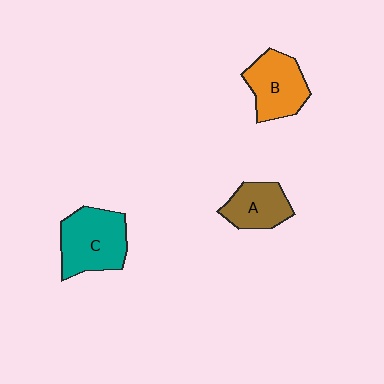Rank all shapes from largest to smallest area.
From largest to smallest: C (teal), B (orange), A (brown).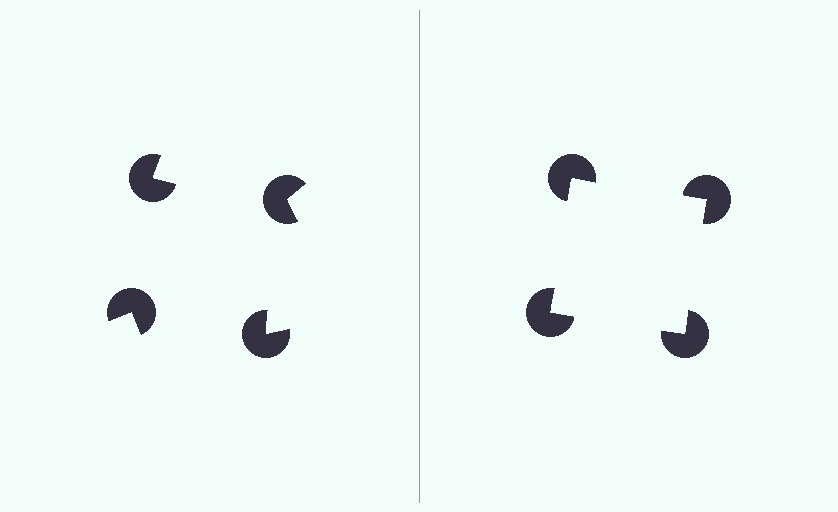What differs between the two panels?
The pac-man discs are positioned identically on both sides; only the wedge orientations differ. On the right they align to a square; on the left they are misaligned.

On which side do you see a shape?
An illusory square appears on the right side. On the left side the wedge cuts are rotated, so no coherent shape forms.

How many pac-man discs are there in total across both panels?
8 — 4 on each side.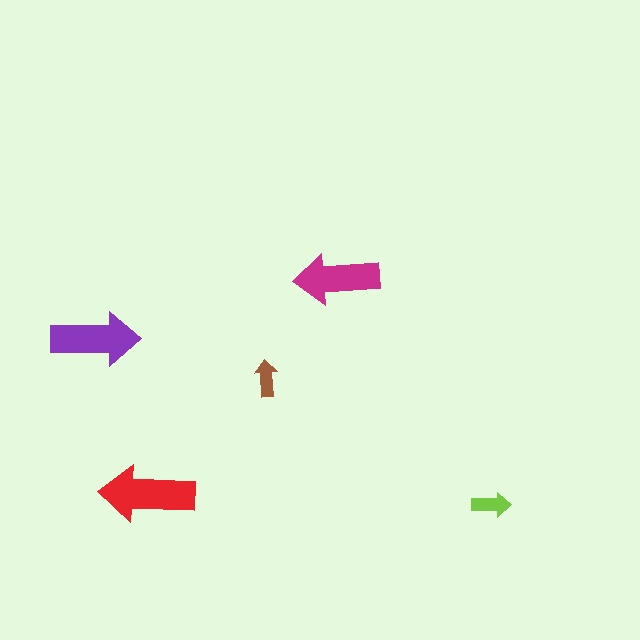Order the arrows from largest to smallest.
the red one, the purple one, the magenta one, the lime one, the brown one.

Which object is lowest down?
The lime arrow is bottommost.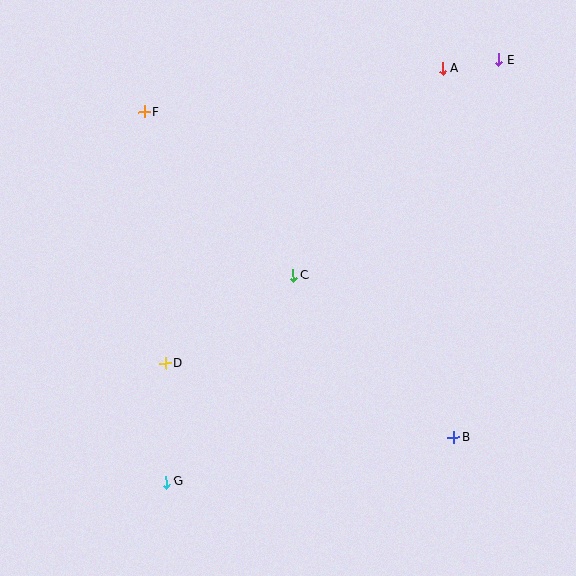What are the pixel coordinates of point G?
Point G is at (166, 482).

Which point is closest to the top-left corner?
Point F is closest to the top-left corner.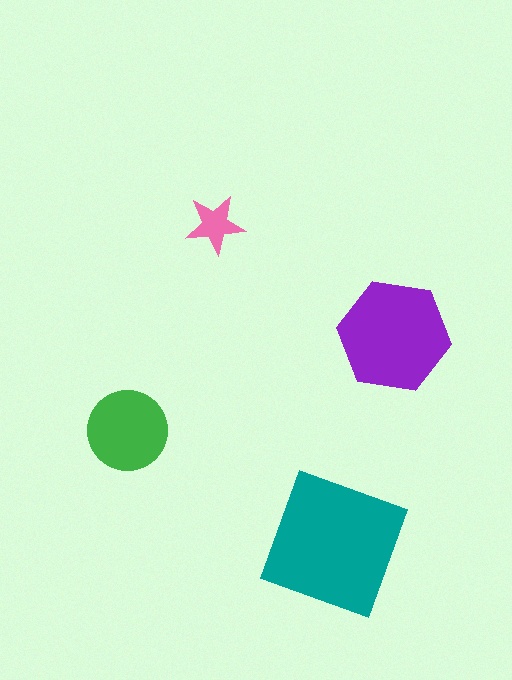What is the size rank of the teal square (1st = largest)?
1st.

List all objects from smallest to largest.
The pink star, the green circle, the purple hexagon, the teal square.